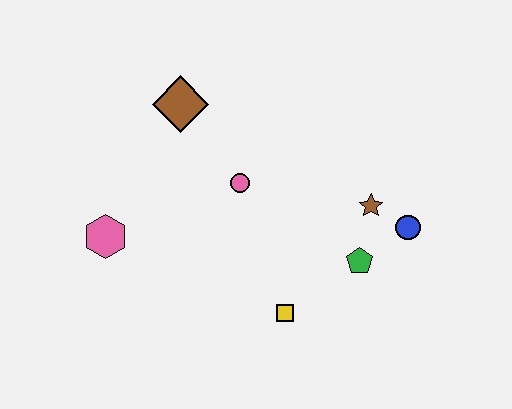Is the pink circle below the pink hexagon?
No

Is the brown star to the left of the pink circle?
No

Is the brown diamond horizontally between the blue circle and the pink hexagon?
Yes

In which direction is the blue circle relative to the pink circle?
The blue circle is to the right of the pink circle.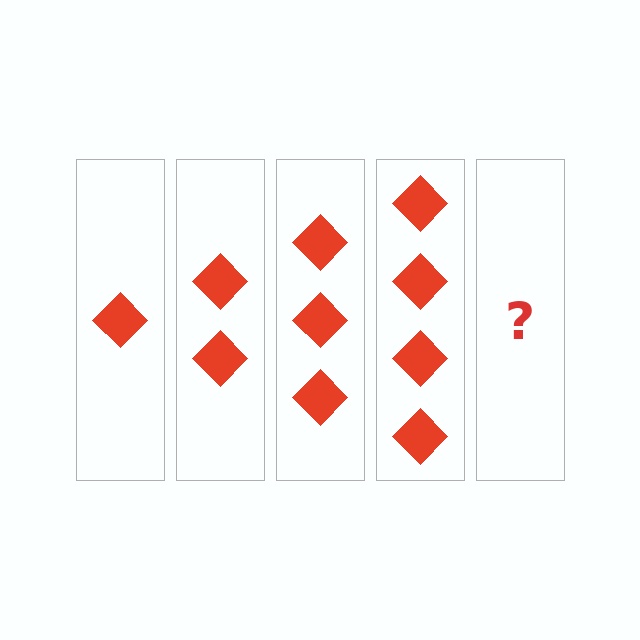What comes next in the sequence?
The next element should be 5 diamonds.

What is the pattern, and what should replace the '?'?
The pattern is that each step adds one more diamond. The '?' should be 5 diamonds.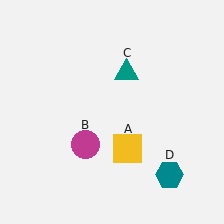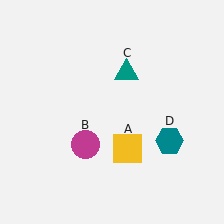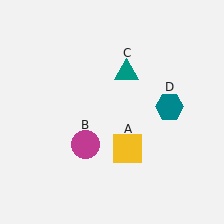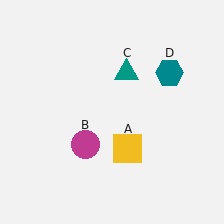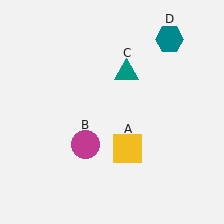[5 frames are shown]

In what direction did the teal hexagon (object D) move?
The teal hexagon (object D) moved up.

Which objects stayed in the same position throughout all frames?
Yellow square (object A) and magenta circle (object B) and teal triangle (object C) remained stationary.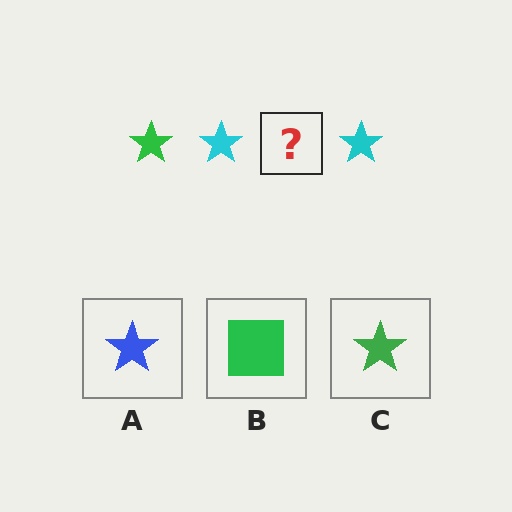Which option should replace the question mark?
Option C.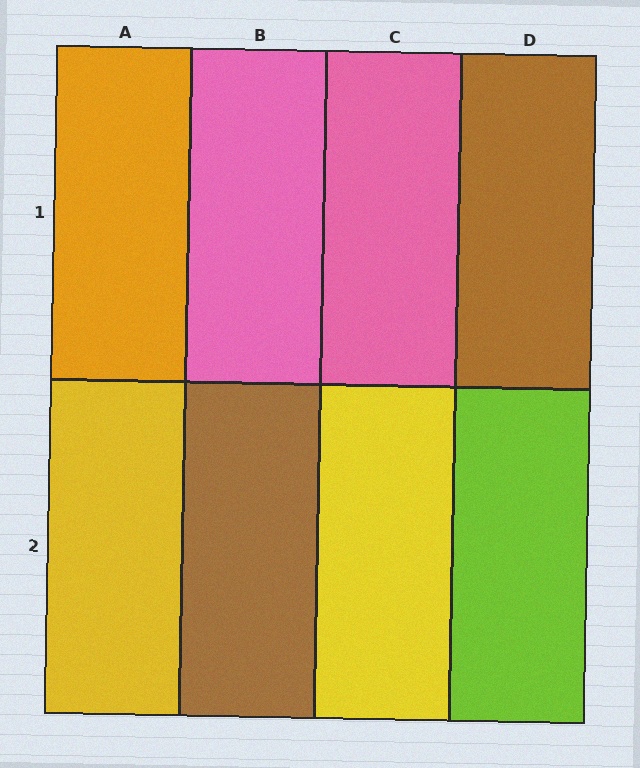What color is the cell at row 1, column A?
Orange.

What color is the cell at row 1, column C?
Pink.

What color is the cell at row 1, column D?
Brown.